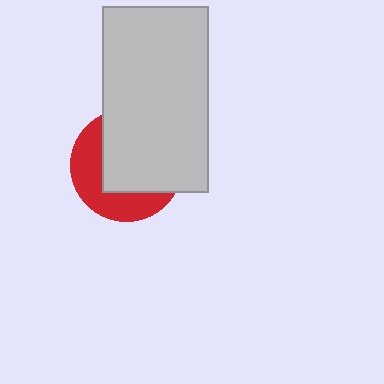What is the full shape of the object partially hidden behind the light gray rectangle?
The partially hidden object is a red circle.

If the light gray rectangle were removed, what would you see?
You would see the complete red circle.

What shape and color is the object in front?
The object in front is a light gray rectangle.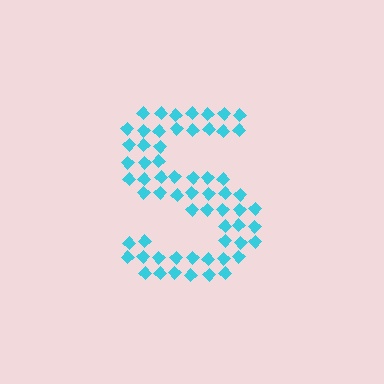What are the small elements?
The small elements are diamonds.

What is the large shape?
The large shape is the letter S.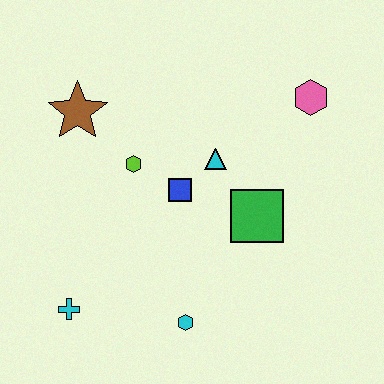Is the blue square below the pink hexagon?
Yes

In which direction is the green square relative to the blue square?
The green square is to the right of the blue square.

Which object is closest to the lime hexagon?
The blue square is closest to the lime hexagon.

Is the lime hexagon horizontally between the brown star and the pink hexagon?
Yes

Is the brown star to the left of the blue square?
Yes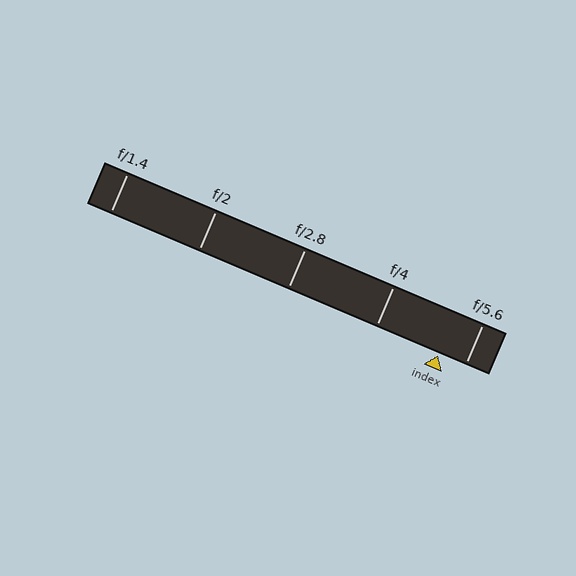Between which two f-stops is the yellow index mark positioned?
The index mark is between f/4 and f/5.6.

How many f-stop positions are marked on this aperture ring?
There are 5 f-stop positions marked.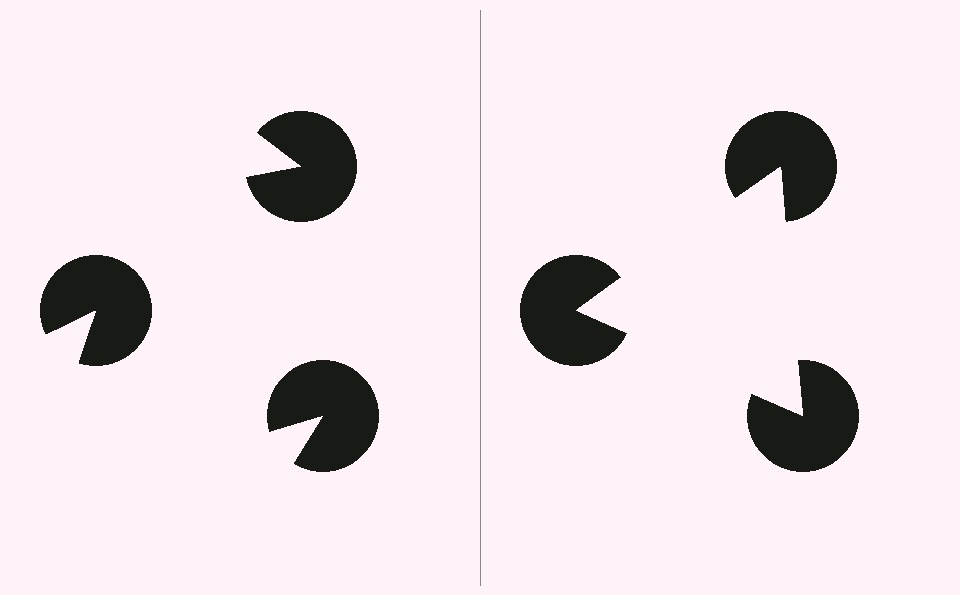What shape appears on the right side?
An illusory triangle.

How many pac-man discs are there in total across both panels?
6 — 3 on each side.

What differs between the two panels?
The pac-man discs are positioned identically on both sides; only the wedge orientations differ. On the right they align to a triangle; on the left they are misaligned.